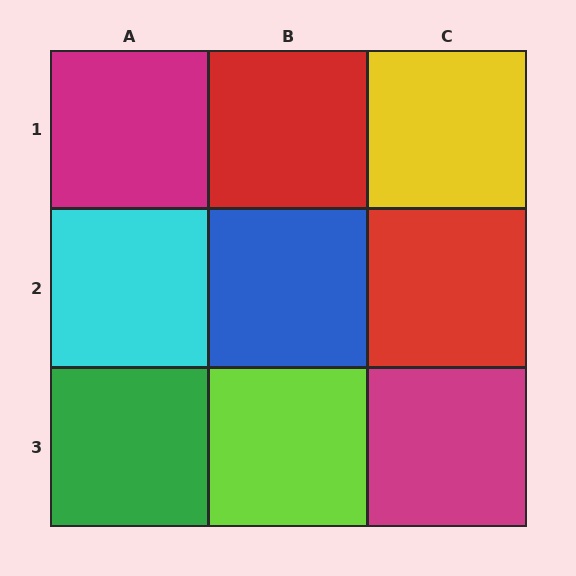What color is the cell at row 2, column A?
Cyan.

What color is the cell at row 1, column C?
Yellow.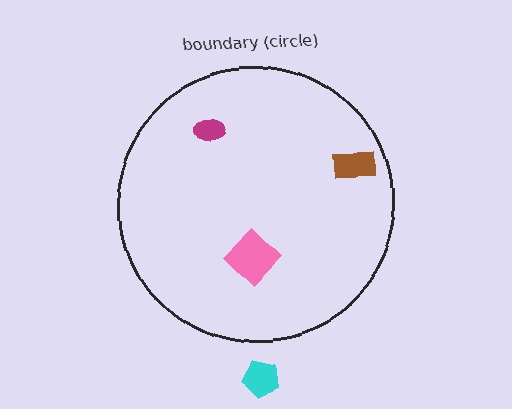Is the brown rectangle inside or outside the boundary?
Inside.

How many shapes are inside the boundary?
3 inside, 1 outside.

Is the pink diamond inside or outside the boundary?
Inside.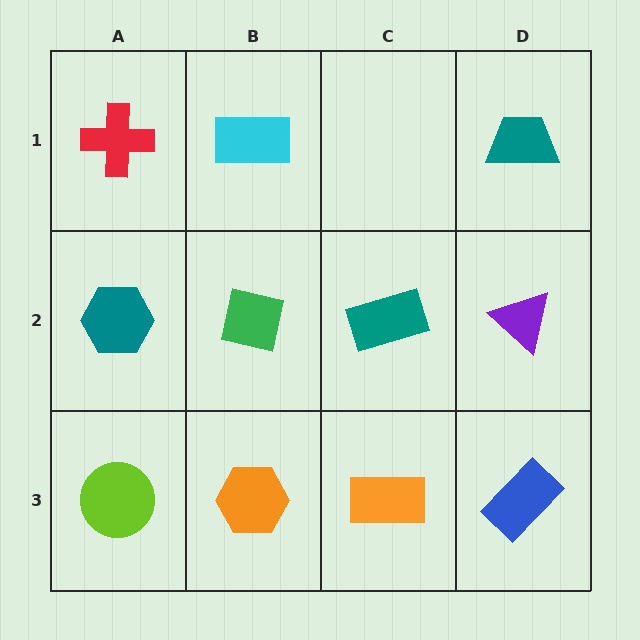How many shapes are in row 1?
3 shapes.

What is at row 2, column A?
A teal hexagon.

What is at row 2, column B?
A green square.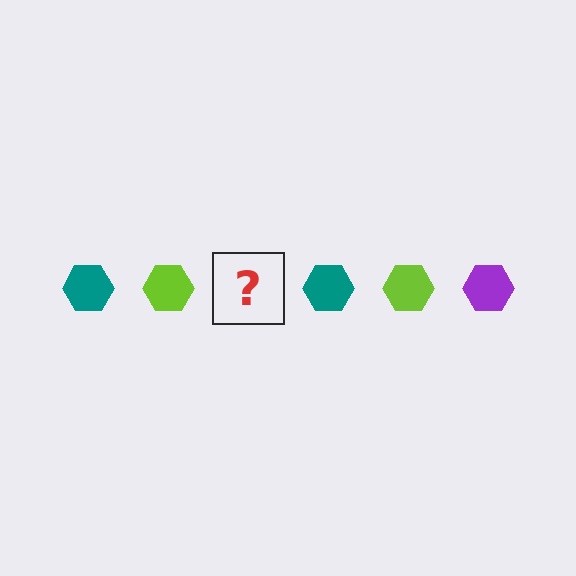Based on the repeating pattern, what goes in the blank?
The blank should be a purple hexagon.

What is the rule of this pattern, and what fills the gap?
The rule is that the pattern cycles through teal, lime, purple hexagons. The gap should be filled with a purple hexagon.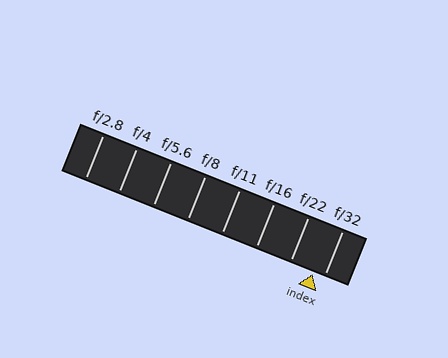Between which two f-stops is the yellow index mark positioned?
The index mark is between f/22 and f/32.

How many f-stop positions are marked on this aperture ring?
There are 8 f-stop positions marked.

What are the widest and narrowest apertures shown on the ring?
The widest aperture shown is f/2.8 and the narrowest is f/32.